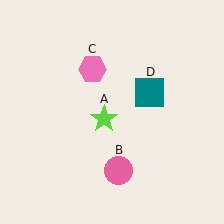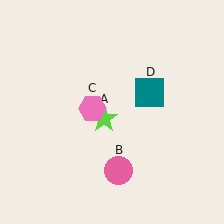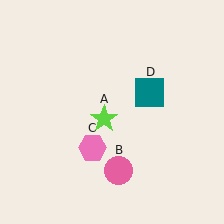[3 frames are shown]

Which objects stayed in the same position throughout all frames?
Lime star (object A) and pink circle (object B) and teal square (object D) remained stationary.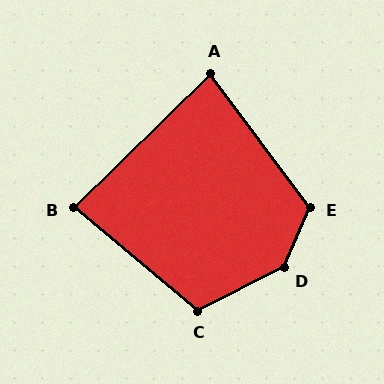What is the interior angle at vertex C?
Approximately 113 degrees (obtuse).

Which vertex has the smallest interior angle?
A, at approximately 82 degrees.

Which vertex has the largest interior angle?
D, at approximately 140 degrees.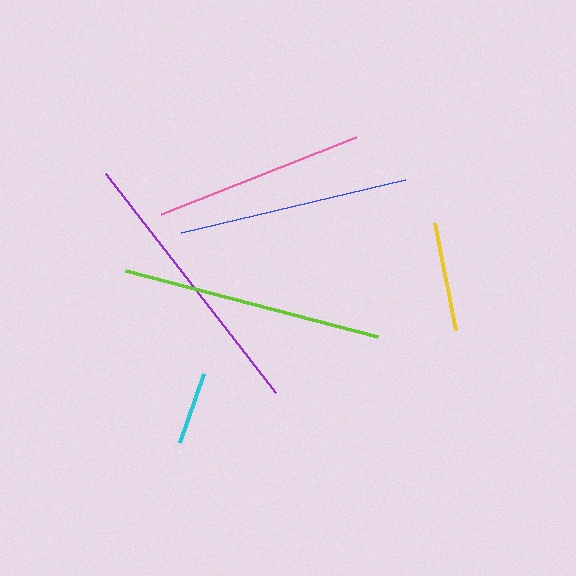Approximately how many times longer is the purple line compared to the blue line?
The purple line is approximately 1.2 times the length of the blue line.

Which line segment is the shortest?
The cyan line is the shortest at approximately 72 pixels.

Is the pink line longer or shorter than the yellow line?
The pink line is longer than the yellow line.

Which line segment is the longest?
The purple line is the longest at approximately 277 pixels.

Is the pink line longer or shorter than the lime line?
The lime line is longer than the pink line.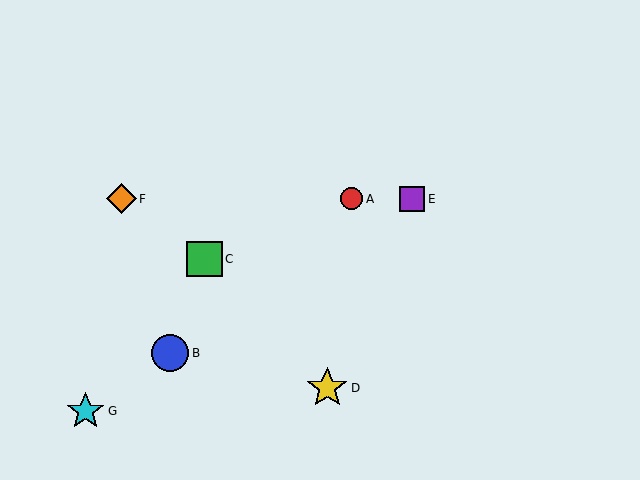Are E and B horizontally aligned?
No, E is at y≈199 and B is at y≈353.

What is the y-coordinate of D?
Object D is at y≈388.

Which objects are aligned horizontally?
Objects A, E, F are aligned horizontally.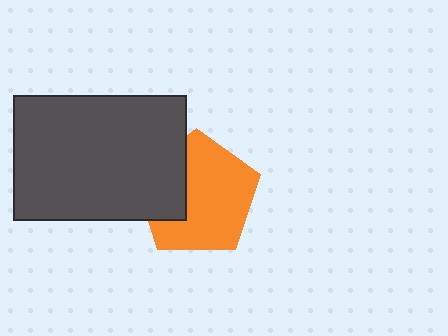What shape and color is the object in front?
The object in front is a dark gray rectangle.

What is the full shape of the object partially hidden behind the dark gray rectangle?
The partially hidden object is an orange pentagon.